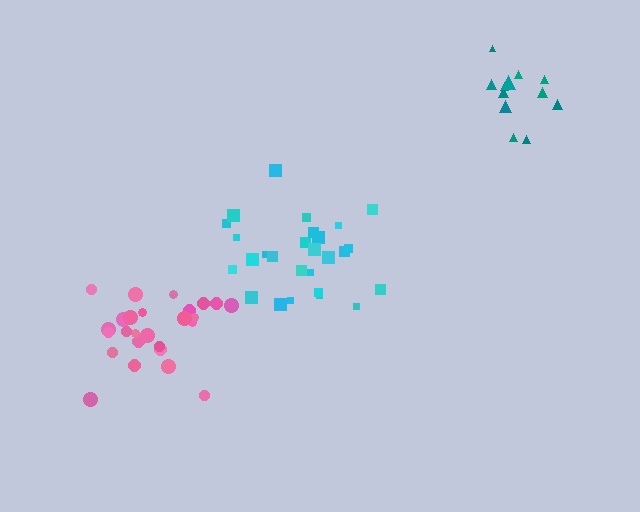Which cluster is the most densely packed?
Pink.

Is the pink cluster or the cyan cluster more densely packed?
Pink.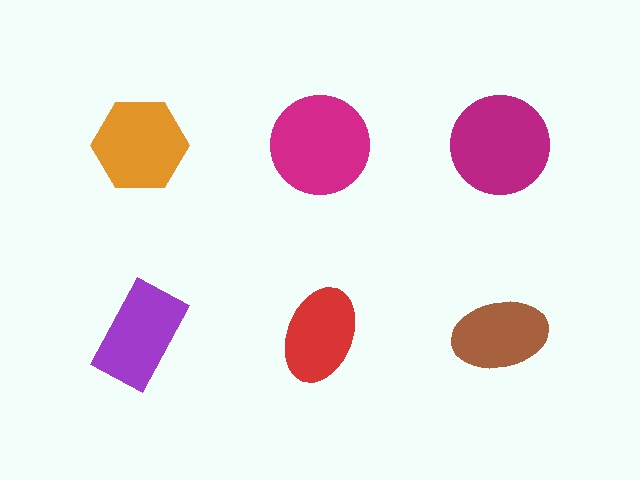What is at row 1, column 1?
An orange hexagon.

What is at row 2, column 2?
A red ellipse.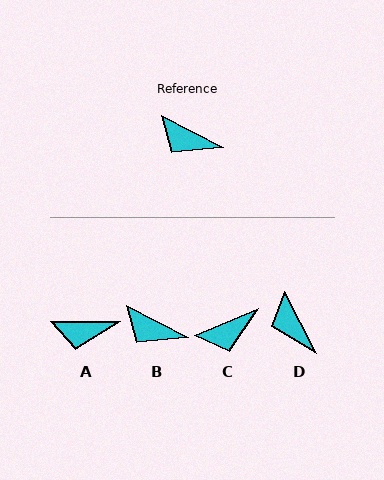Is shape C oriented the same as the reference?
No, it is off by about 50 degrees.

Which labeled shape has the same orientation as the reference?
B.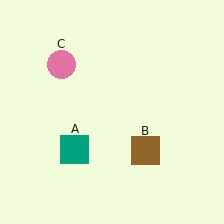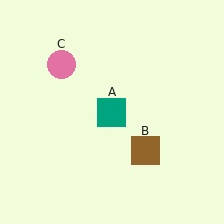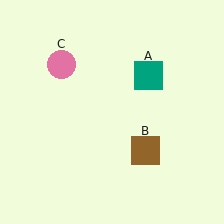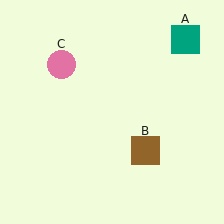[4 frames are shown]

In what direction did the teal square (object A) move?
The teal square (object A) moved up and to the right.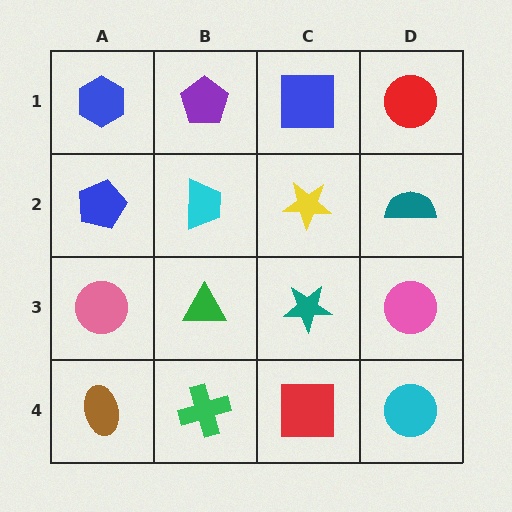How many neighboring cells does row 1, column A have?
2.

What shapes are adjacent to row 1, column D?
A teal semicircle (row 2, column D), a blue square (row 1, column C).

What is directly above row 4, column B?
A green triangle.